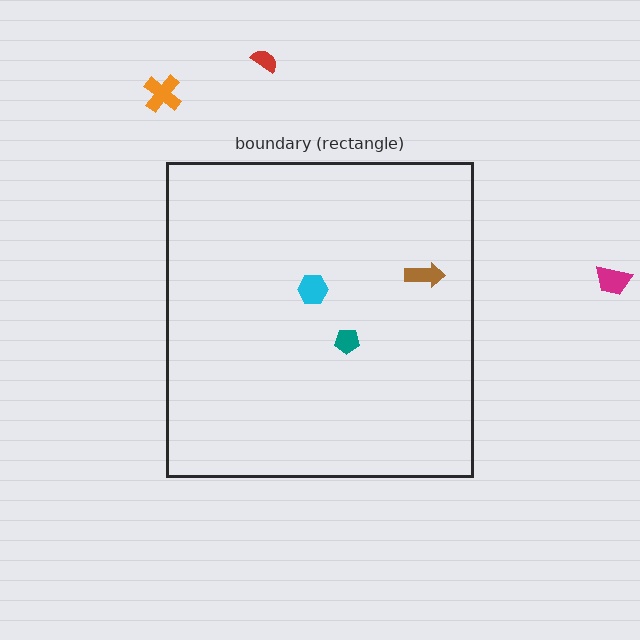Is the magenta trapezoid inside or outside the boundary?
Outside.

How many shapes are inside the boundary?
3 inside, 3 outside.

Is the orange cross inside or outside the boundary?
Outside.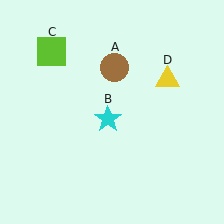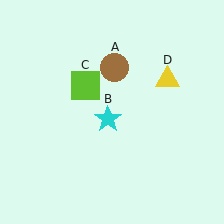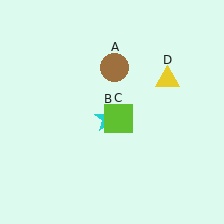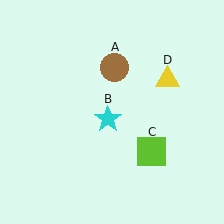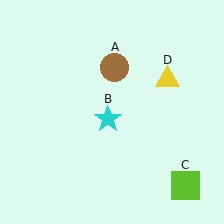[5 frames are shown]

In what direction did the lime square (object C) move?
The lime square (object C) moved down and to the right.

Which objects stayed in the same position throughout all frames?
Brown circle (object A) and cyan star (object B) and yellow triangle (object D) remained stationary.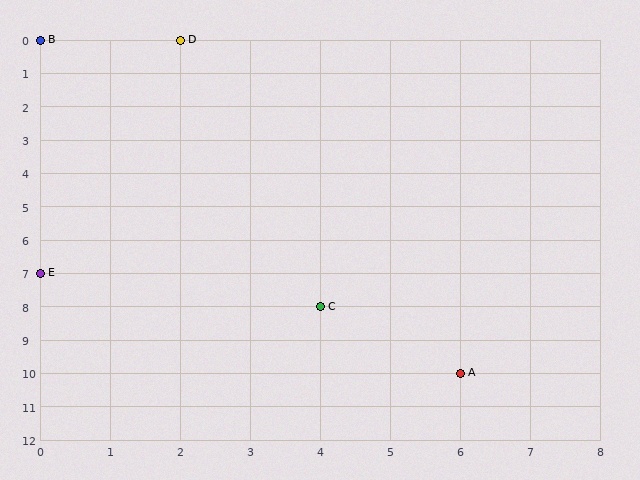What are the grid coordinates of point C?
Point C is at grid coordinates (4, 8).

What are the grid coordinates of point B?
Point B is at grid coordinates (0, 0).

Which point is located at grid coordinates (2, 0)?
Point D is at (2, 0).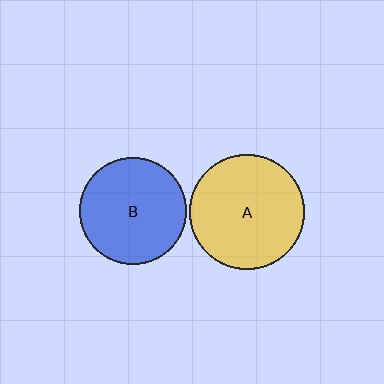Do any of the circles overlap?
No, none of the circles overlap.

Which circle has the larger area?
Circle A (yellow).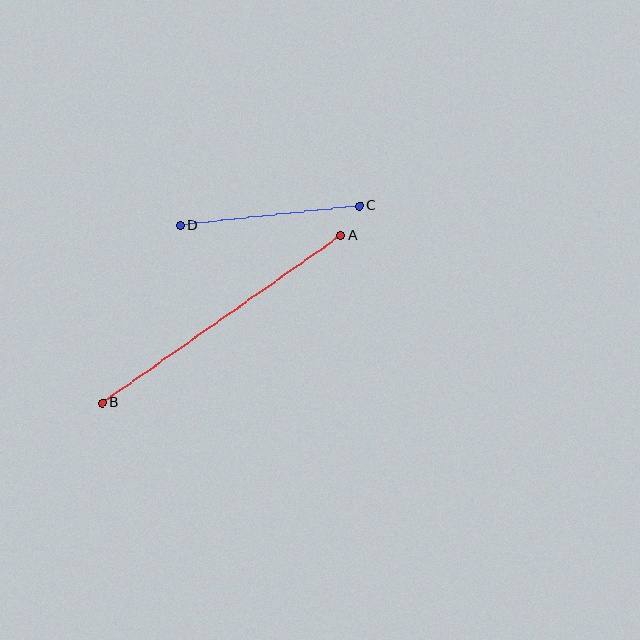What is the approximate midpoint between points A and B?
The midpoint is at approximately (221, 319) pixels.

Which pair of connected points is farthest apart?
Points A and B are farthest apart.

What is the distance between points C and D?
The distance is approximately 181 pixels.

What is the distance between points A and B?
The distance is approximately 292 pixels.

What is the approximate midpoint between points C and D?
The midpoint is at approximately (269, 216) pixels.